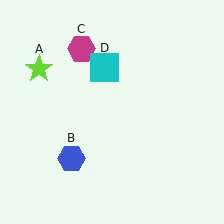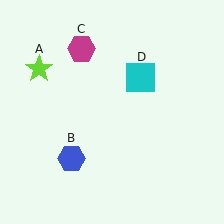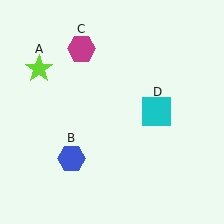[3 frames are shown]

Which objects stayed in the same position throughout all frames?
Lime star (object A) and blue hexagon (object B) and magenta hexagon (object C) remained stationary.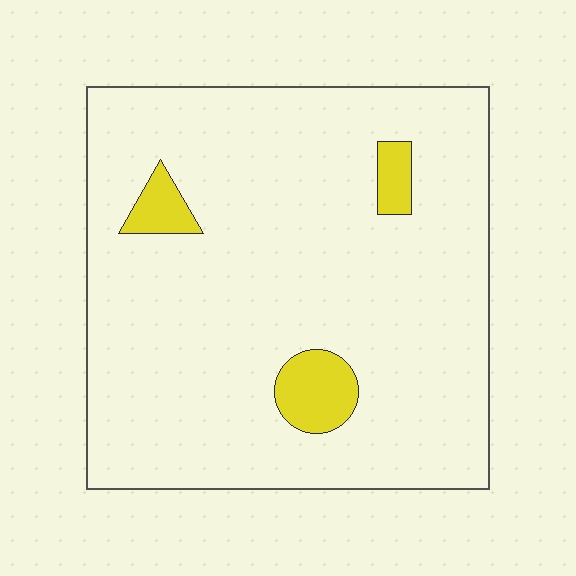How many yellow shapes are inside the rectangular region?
3.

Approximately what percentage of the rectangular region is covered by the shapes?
Approximately 5%.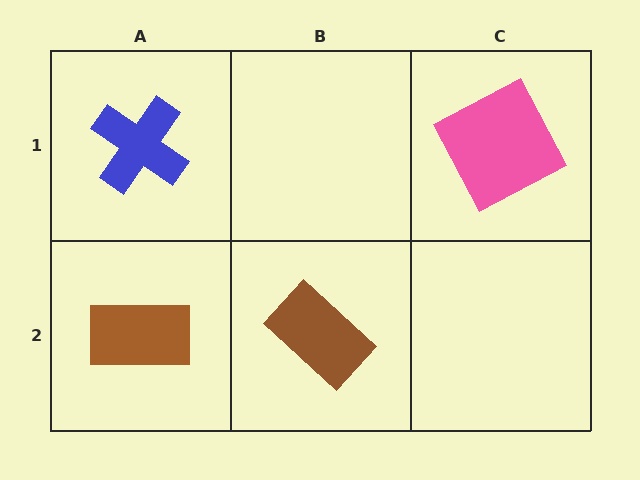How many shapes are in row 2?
2 shapes.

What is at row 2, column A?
A brown rectangle.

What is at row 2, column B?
A brown rectangle.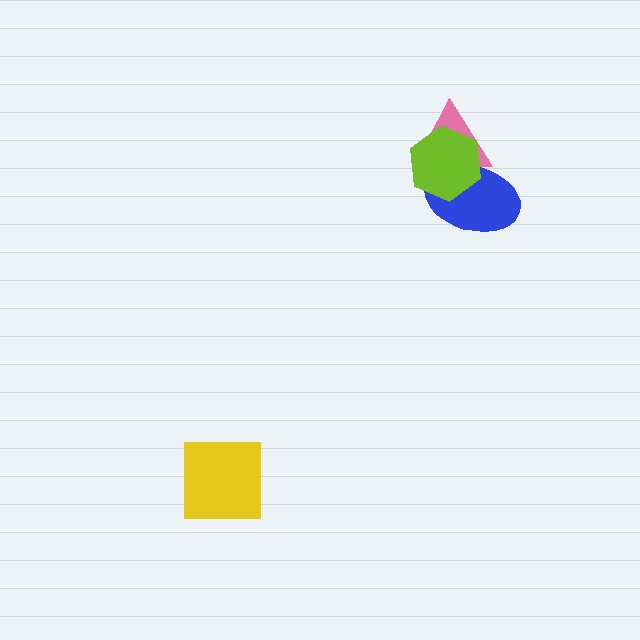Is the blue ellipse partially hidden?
Yes, it is partially covered by another shape.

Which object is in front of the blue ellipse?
The lime hexagon is in front of the blue ellipse.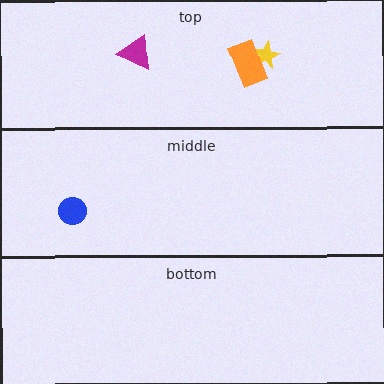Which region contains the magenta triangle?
The top region.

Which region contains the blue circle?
The middle region.